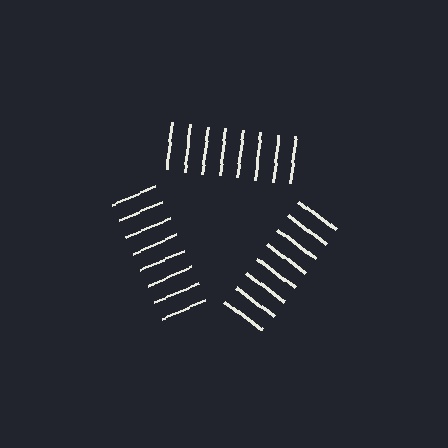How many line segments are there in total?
24 — 8 along each of the 3 edges.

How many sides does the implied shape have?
3 sides — the line-ends trace a triangle.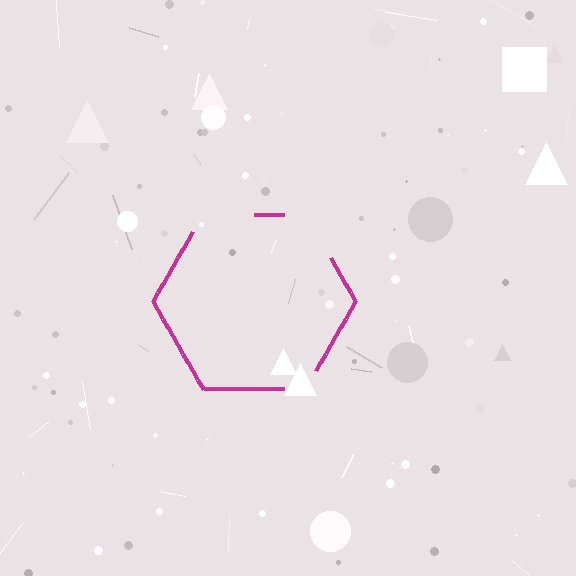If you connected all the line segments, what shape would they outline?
They would outline a hexagon.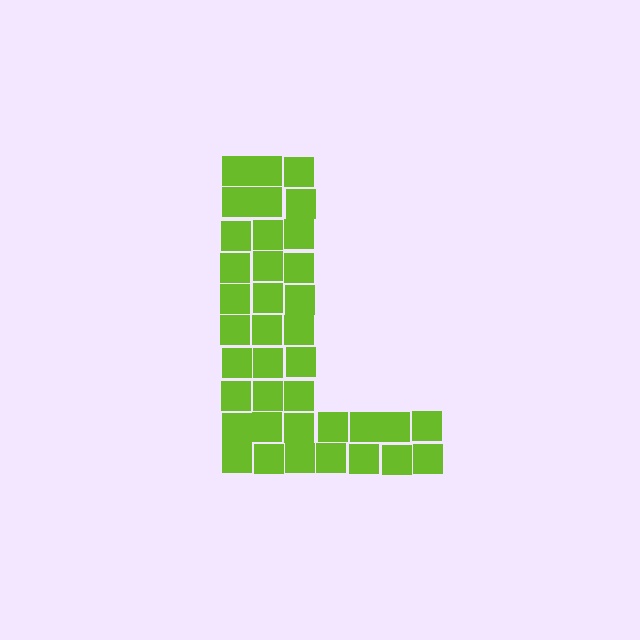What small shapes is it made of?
It is made of small squares.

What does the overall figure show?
The overall figure shows the letter L.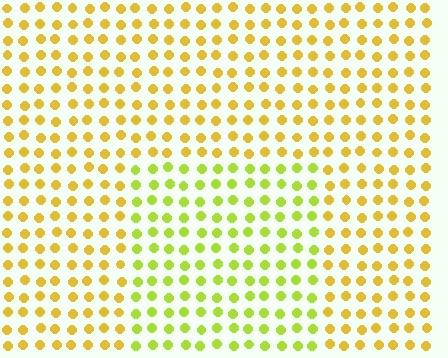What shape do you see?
I see a rectangle.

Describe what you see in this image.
The image is filled with small yellow elements in a uniform arrangement. A rectangle-shaped region is visible where the elements are tinted to a slightly different hue, forming a subtle color boundary.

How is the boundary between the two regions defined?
The boundary is defined purely by a slight shift in hue (about 33 degrees). Spacing, size, and orientation are identical on both sides.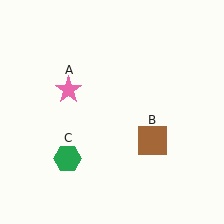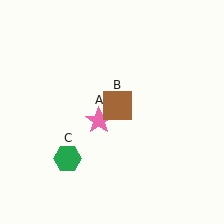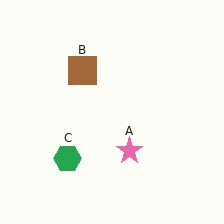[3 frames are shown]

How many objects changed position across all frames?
2 objects changed position: pink star (object A), brown square (object B).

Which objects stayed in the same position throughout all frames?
Green hexagon (object C) remained stationary.